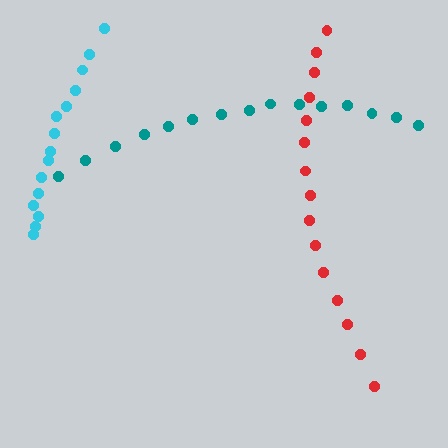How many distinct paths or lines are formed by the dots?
There are 3 distinct paths.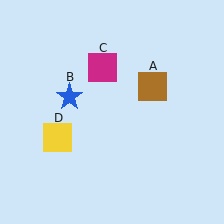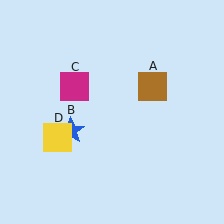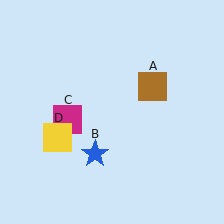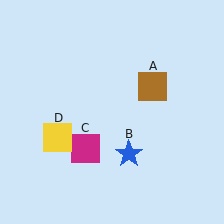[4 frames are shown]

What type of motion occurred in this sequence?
The blue star (object B), magenta square (object C) rotated counterclockwise around the center of the scene.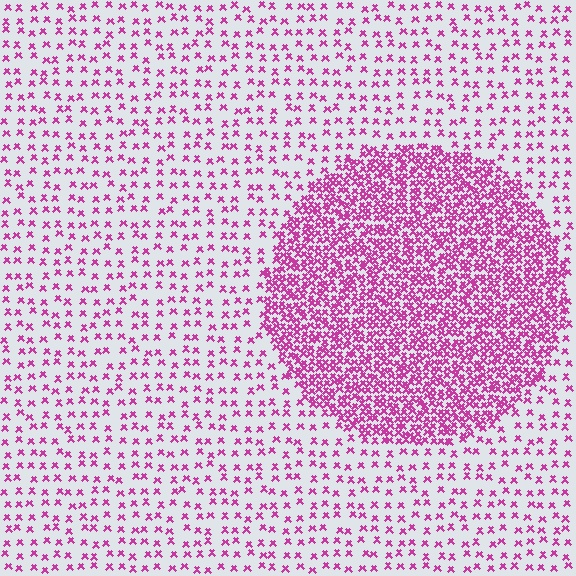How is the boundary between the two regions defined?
The boundary is defined by a change in element density (approximately 3.2x ratio). All elements are the same color, size, and shape.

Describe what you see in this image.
The image contains small magenta elements arranged at two different densities. A circle-shaped region is visible where the elements are more densely packed than the surrounding area.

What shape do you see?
I see a circle.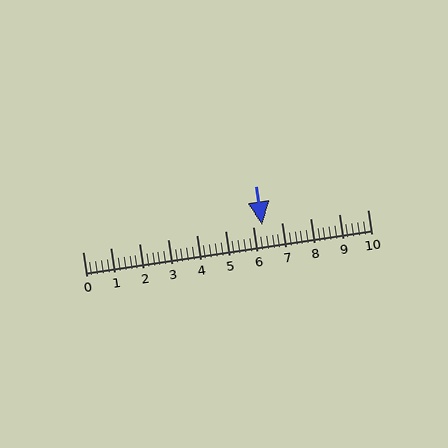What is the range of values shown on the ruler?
The ruler shows values from 0 to 10.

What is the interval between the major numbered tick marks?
The major tick marks are spaced 1 units apart.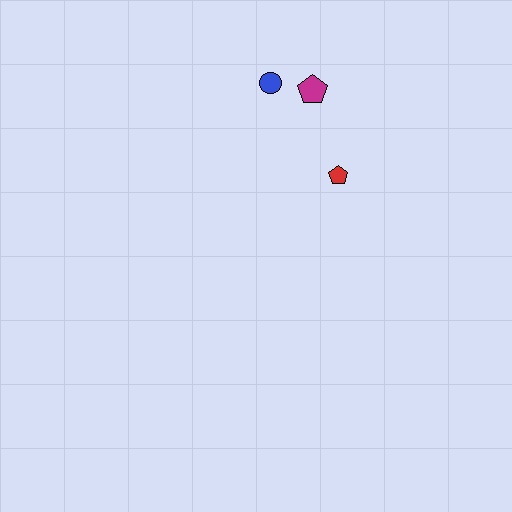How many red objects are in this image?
There is 1 red object.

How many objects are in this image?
There are 3 objects.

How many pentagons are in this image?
There are 2 pentagons.